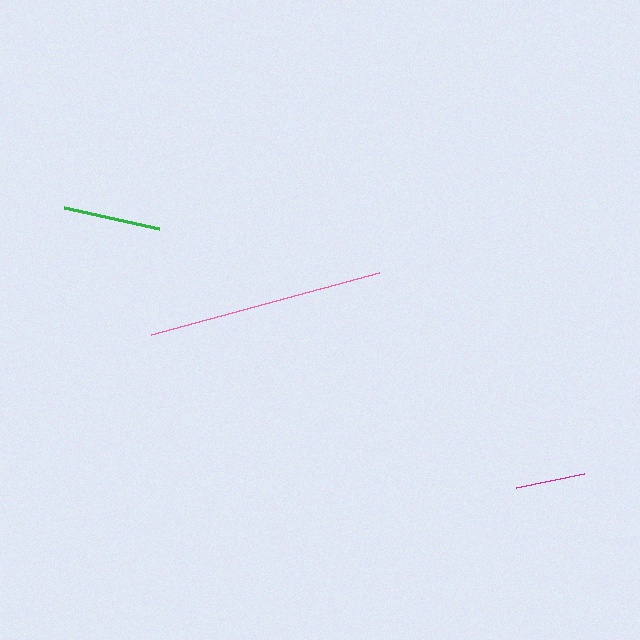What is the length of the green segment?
The green segment is approximately 97 pixels long.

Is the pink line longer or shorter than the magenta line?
The pink line is longer than the magenta line.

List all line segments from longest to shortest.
From longest to shortest: pink, green, magenta.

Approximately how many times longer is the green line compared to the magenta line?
The green line is approximately 1.4 times the length of the magenta line.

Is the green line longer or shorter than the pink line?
The pink line is longer than the green line.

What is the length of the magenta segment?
The magenta segment is approximately 69 pixels long.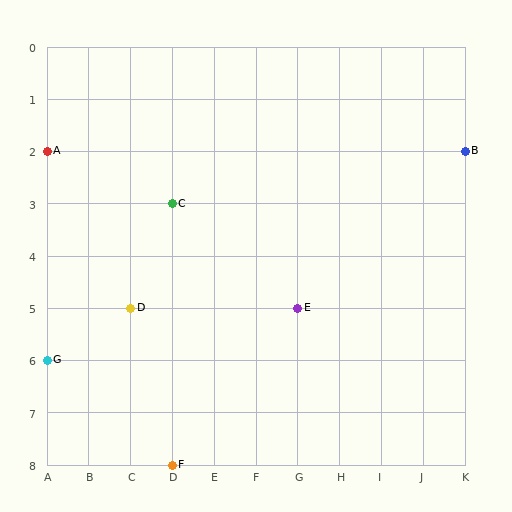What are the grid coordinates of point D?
Point D is at grid coordinates (C, 5).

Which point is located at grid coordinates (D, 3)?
Point C is at (D, 3).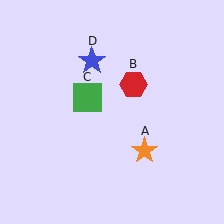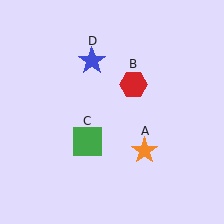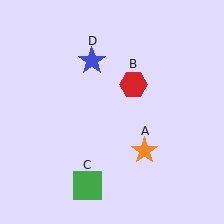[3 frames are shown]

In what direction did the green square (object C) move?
The green square (object C) moved down.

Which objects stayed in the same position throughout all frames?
Orange star (object A) and red hexagon (object B) and blue star (object D) remained stationary.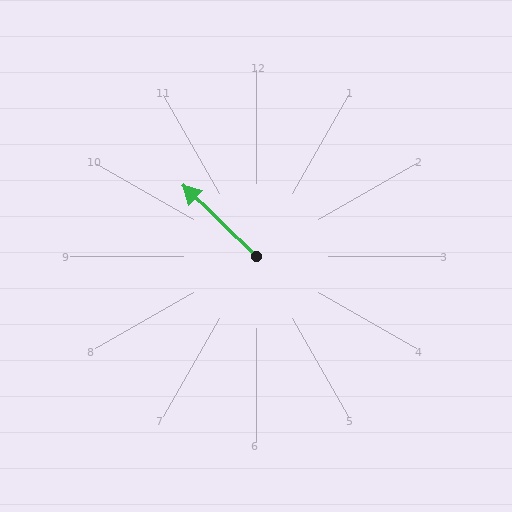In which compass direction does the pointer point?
Northwest.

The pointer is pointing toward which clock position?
Roughly 10 o'clock.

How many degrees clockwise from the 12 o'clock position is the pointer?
Approximately 314 degrees.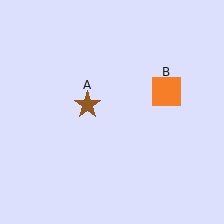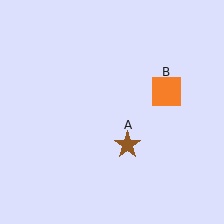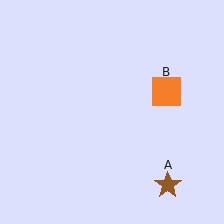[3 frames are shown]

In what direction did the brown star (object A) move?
The brown star (object A) moved down and to the right.